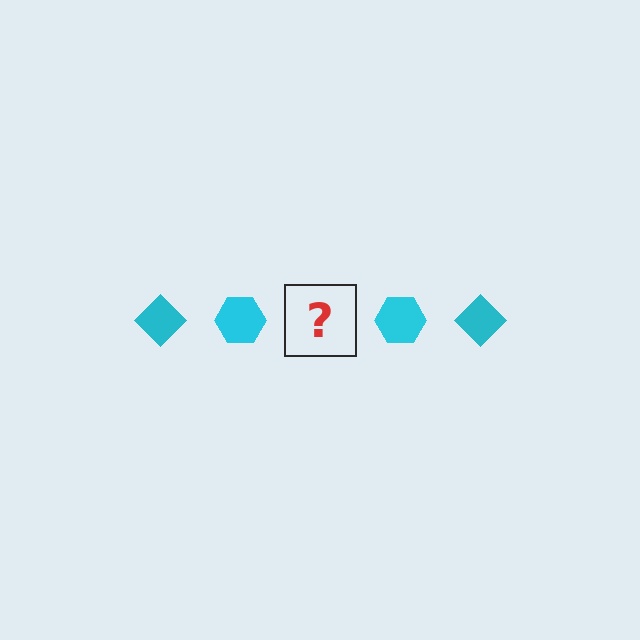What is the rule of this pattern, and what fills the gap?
The rule is that the pattern cycles through diamond, hexagon shapes in cyan. The gap should be filled with a cyan diamond.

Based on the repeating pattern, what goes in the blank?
The blank should be a cyan diamond.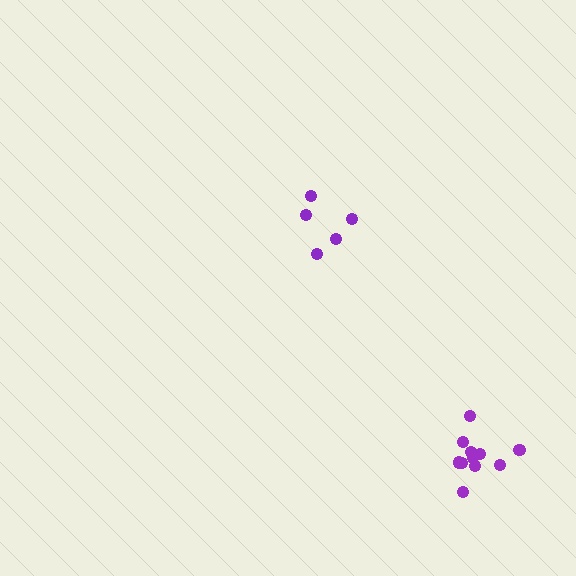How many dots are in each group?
Group 1: 11 dots, Group 2: 5 dots (16 total).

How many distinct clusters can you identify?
There are 2 distinct clusters.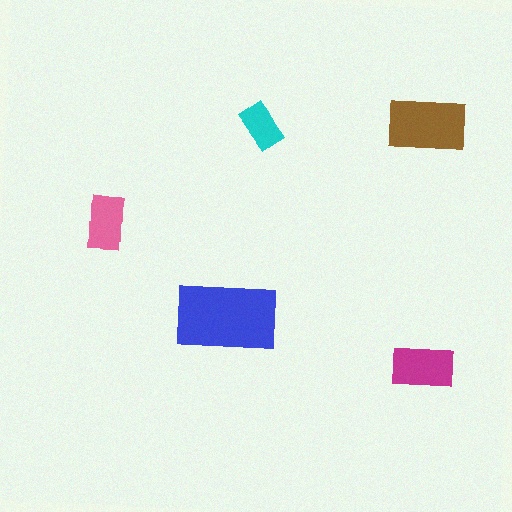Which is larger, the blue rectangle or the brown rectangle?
The blue one.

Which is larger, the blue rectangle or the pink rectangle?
The blue one.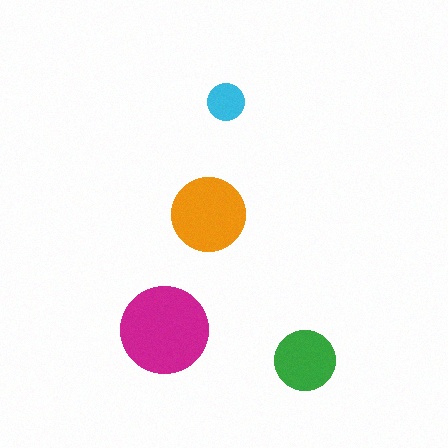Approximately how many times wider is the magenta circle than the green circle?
About 1.5 times wider.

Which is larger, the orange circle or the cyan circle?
The orange one.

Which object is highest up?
The cyan circle is topmost.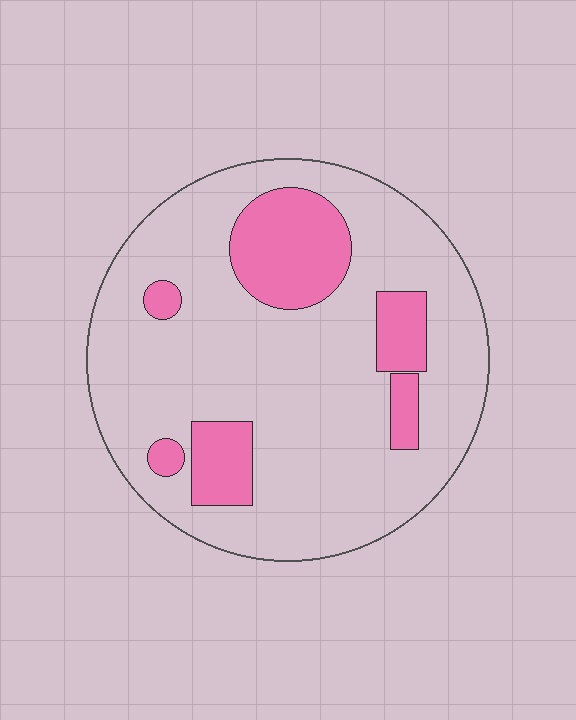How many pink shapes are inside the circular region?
6.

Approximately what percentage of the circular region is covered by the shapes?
Approximately 20%.